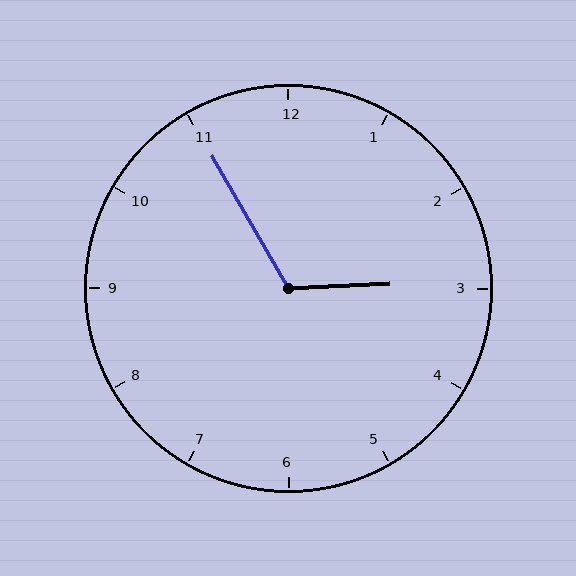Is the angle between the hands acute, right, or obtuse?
It is obtuse.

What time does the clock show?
2:55.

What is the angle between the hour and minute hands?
Approximately 118 degrees.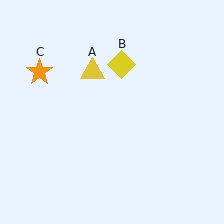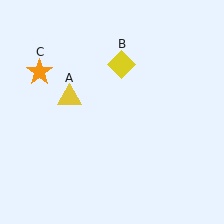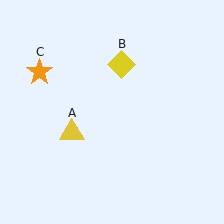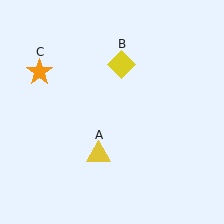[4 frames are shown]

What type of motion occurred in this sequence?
The yellow triangle (object A) rotated counterclockwise around the center of the scene.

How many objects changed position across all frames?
1 object changed position: yellow triangle (object A).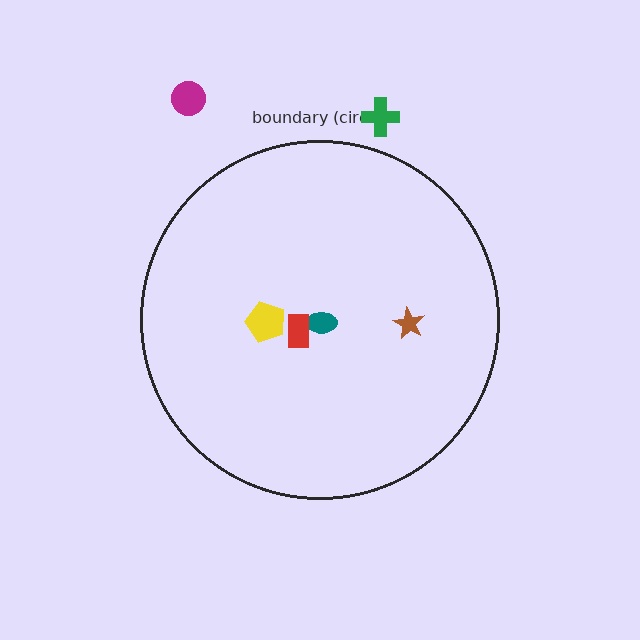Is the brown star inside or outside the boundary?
Inside.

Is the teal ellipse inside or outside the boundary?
Inside.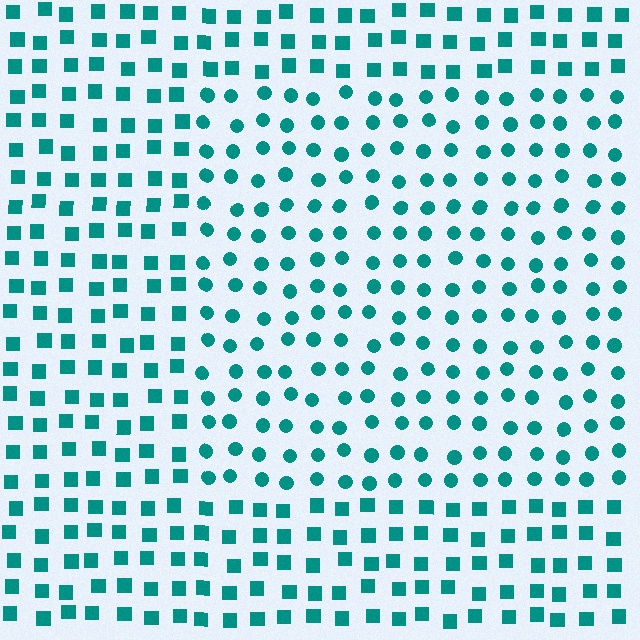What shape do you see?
I see a rectangle.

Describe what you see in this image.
The image is filled with small teal elements arranged in a uniform grid. A rectangle-shaped region contains circles, while the surrounding area contains squares. The boundary is defined purely by the change in element shape.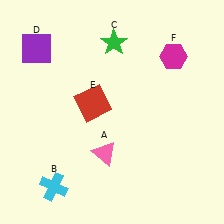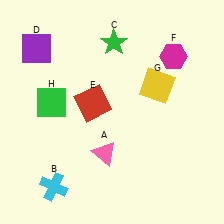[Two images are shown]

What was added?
A yellow square (G), a green square (H) were added in Image 2.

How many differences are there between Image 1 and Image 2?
There are 2 differences between the two images.